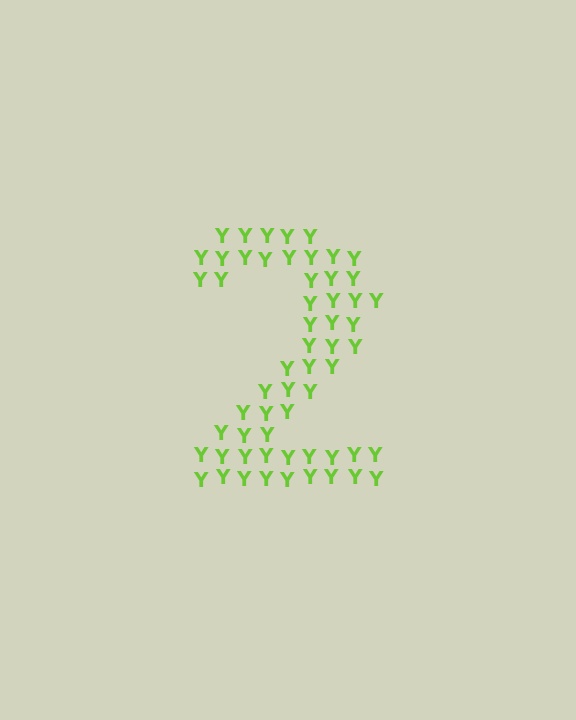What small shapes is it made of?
It is made of small letter Y's.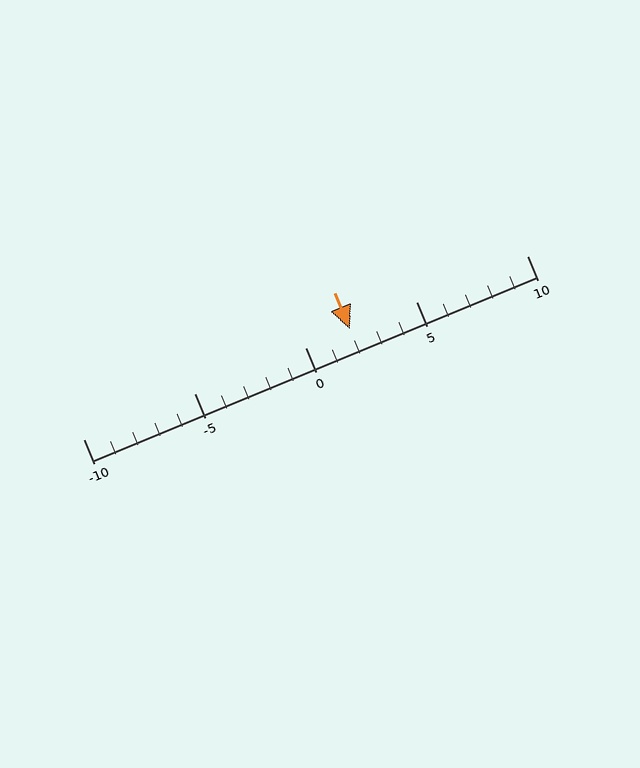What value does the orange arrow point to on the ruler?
The orange arrow points to approximately 2.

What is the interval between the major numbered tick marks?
The major tick marks are spaced 5 units apart.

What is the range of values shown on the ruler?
The ruler shows values from -10 to 10.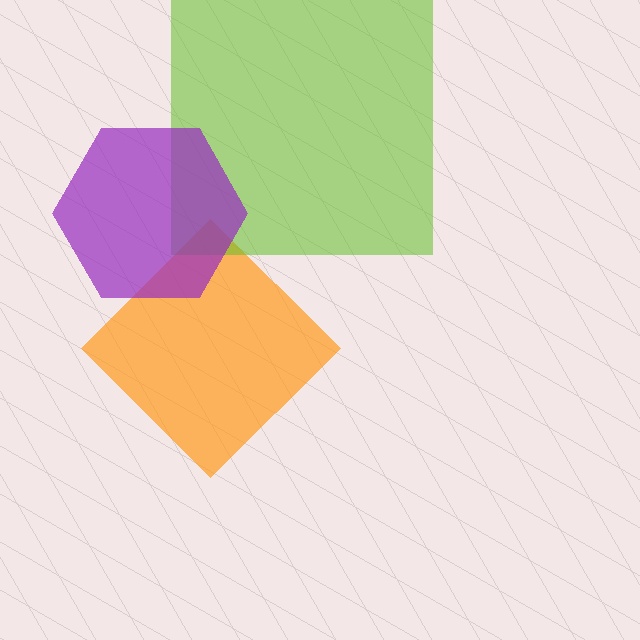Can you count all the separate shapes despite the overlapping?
Yes, there are 3 separate shapes.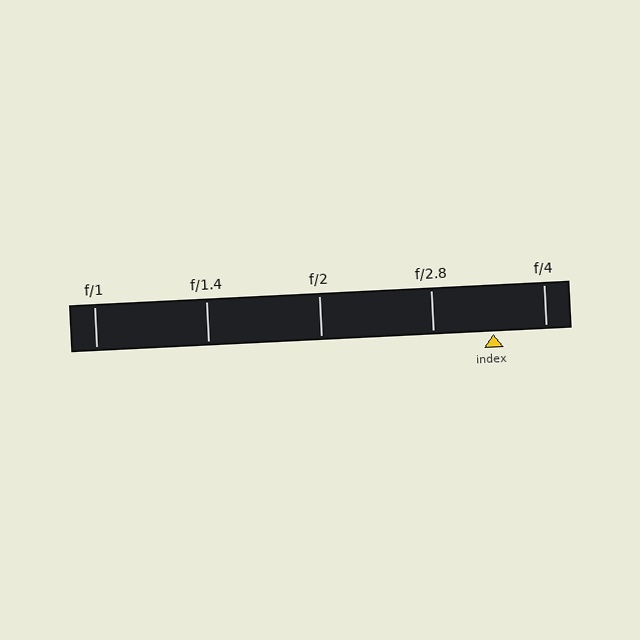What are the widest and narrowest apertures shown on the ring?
The widest aperture shown is f/1 and the narrowest is f/4.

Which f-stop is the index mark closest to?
The index mark is closest to f/4.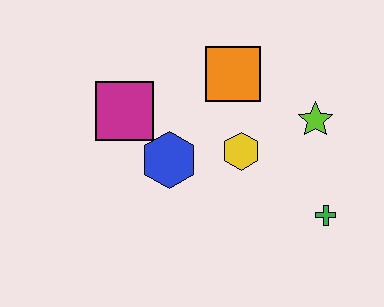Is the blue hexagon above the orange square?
No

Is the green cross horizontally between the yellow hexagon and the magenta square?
No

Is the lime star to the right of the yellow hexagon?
Yes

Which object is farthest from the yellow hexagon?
The magenta square is farthest from the yellow hexagon.